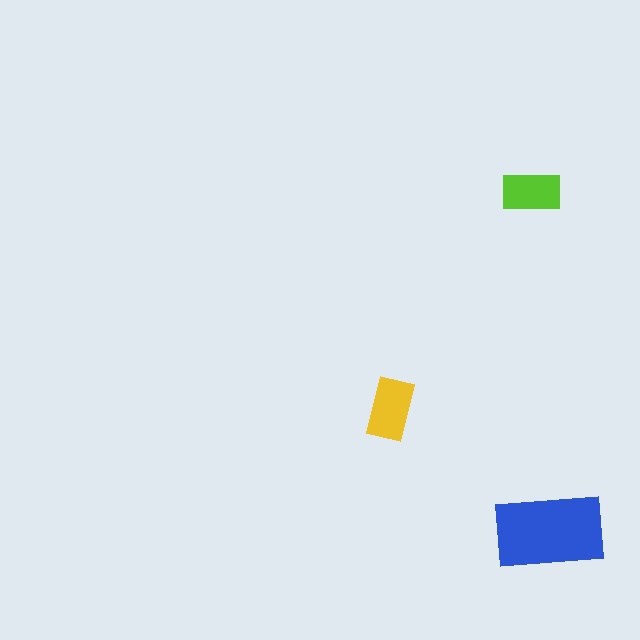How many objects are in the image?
There are 3 objects in the image.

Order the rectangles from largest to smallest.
the blue one, the yellow one, the lime one.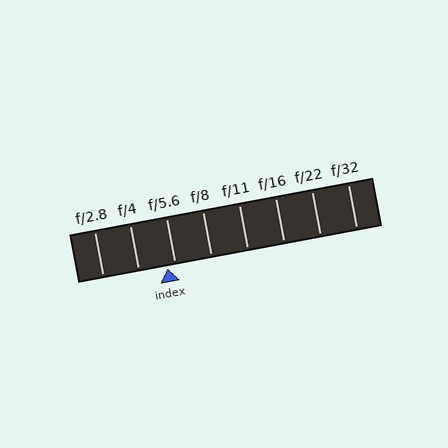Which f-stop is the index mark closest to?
The index mark is closest to f/5.6.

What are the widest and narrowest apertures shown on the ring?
The widest aperture shown is f/2.8 and the narrowest is f/32.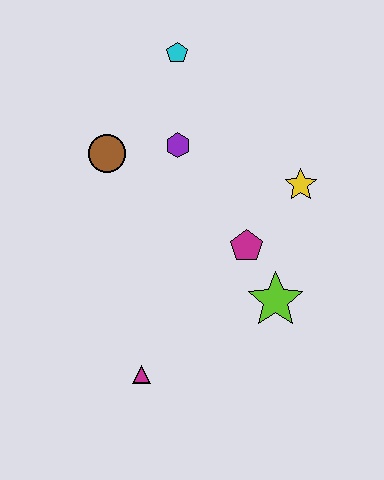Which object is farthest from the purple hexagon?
The magenta triangle is farthest from the purple hexagon.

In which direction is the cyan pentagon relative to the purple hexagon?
The cyan pentagon is above the purple hexagon.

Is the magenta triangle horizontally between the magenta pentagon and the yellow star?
No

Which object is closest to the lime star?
The magenta pentagon is closest to the lime star.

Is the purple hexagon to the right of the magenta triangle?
Yes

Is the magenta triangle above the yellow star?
No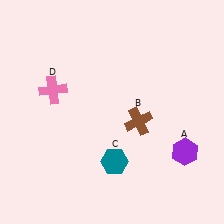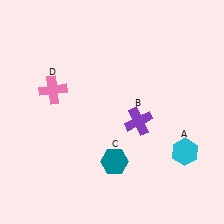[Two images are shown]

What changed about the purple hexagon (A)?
In Image 1, A is purple. In Image 2, it changed to cyan.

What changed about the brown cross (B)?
In Image 1, B is brown. In Image 2, it changed to purple.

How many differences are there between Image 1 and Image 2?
There are 2 differences between the two images.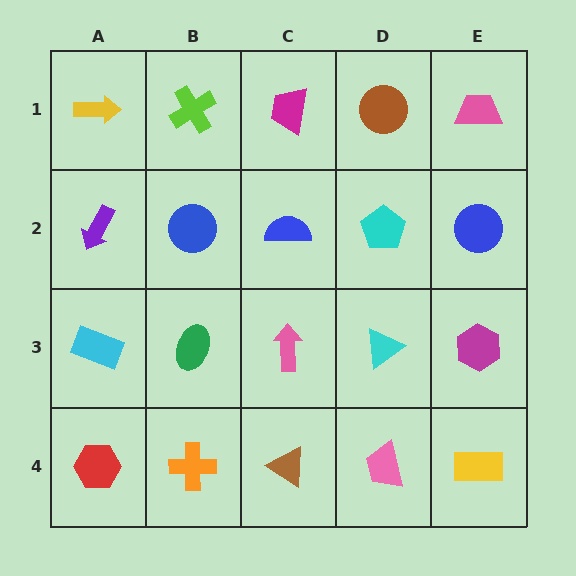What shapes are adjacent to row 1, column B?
A blue circle (row 2, column B), a yellow arrow (row 1, column A), a magenta trapezoid (row 1, column C).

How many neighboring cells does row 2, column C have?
4.